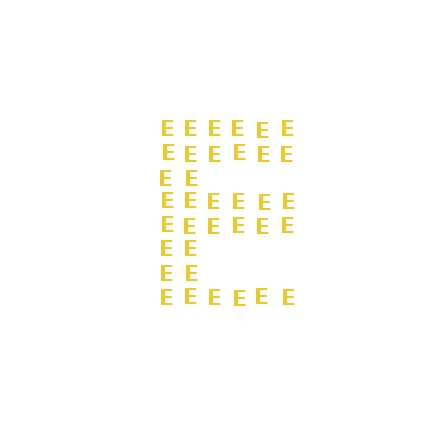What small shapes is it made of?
It is made of small letter E's.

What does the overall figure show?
The overall figure shows the letter E.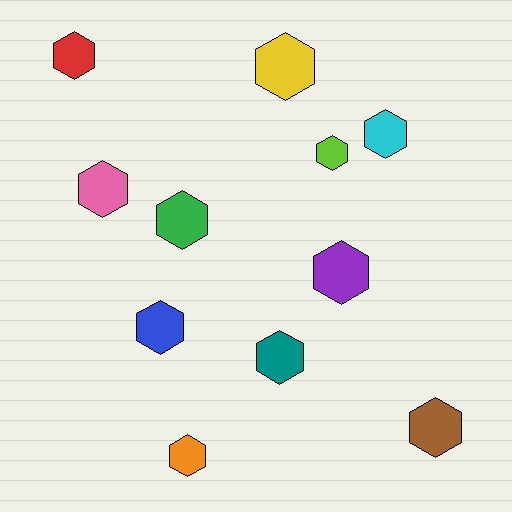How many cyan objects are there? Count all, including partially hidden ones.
There is 1 cyan object.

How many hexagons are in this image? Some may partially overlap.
There are 11 hexagons.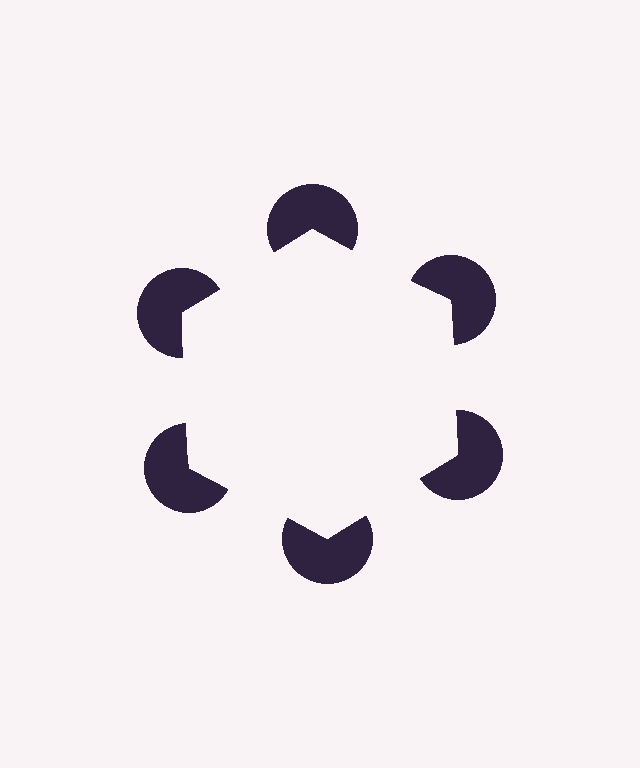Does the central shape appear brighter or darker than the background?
It typically appears slightly brighter than the background, even though no actual brightness change is drawn.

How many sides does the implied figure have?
6 sides.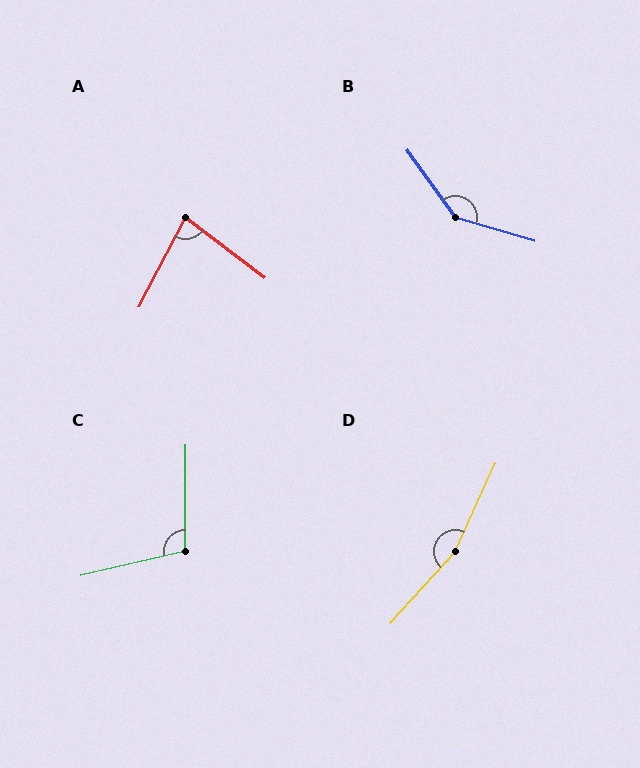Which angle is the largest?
D, at approximately 162 degrees.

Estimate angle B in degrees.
Approximately 142 degrees.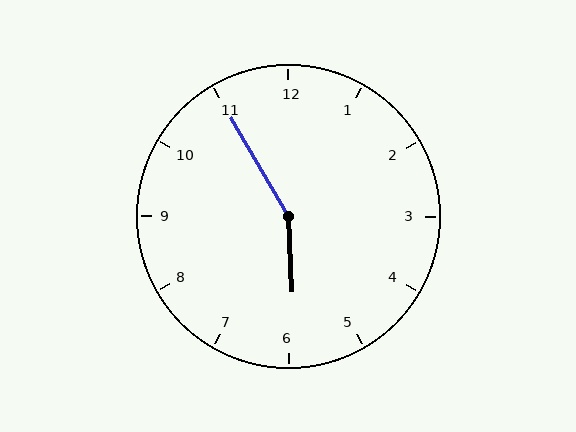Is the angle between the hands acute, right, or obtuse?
It is obtuse.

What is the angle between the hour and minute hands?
Approximately 152 degrees.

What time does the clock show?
5:55.